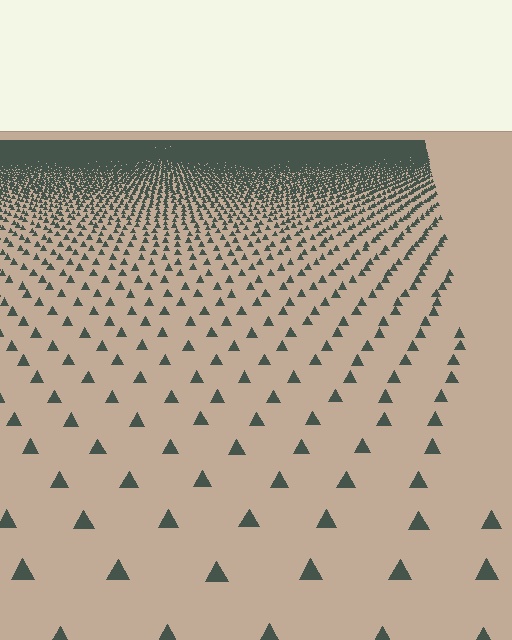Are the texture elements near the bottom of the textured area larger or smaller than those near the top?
Larger. Near the bottom, elements are closer to the viewer and appear at a bigger on-screen size.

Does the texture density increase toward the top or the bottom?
Density increases toward the top.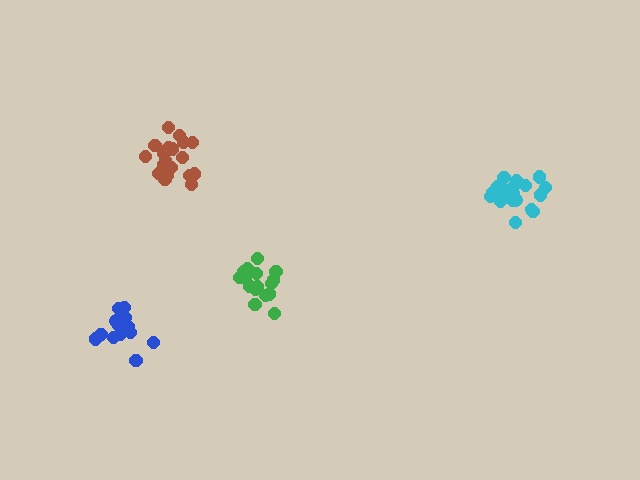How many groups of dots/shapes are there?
There are 4 groups.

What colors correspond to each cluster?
The clusters are colored: green, blue, cyan, brown.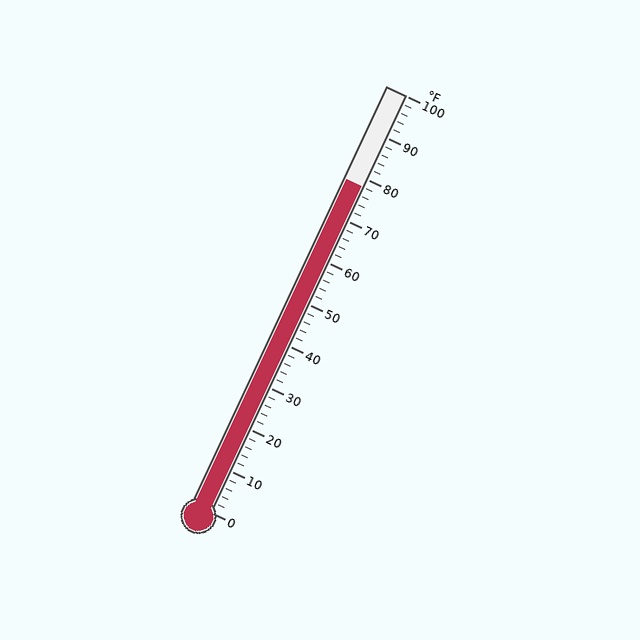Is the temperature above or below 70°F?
The temperature is above 70°F.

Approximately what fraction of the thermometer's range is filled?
The thermometer is filled to approximately 80% of its range.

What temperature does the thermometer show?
The thermometer shows approximately 78°F.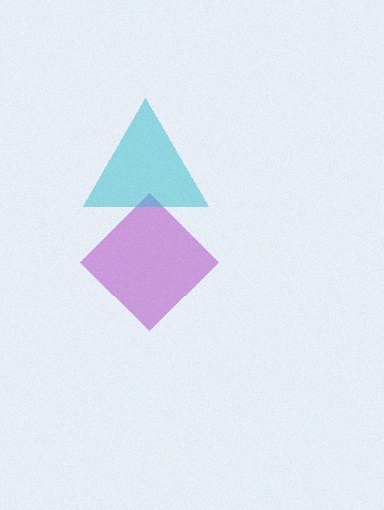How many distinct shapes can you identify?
There are 2 distinct shapes: a purple diamond, a cyan triangle.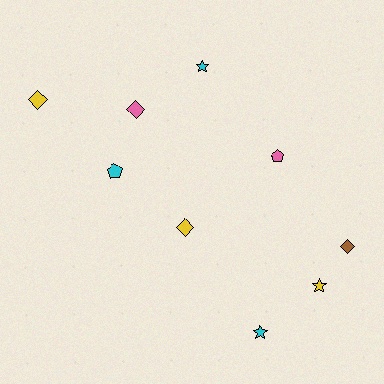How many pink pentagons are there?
There is 1 pink pentagon.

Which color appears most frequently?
Yellow, with 3 objects.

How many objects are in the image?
There are 9 objects.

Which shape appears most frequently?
Diamond, with 4 objects.